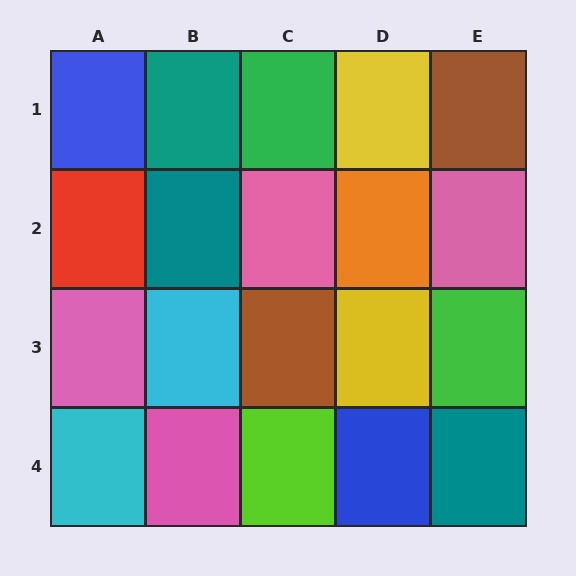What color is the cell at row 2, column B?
Teal.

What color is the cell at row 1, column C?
Green.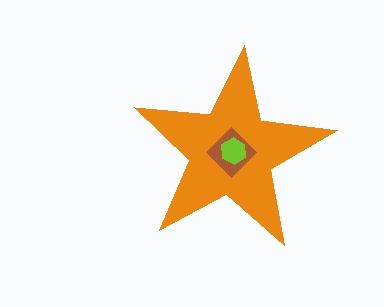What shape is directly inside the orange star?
The brown diamond.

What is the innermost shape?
The lime hexagon.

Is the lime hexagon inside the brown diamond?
Yes.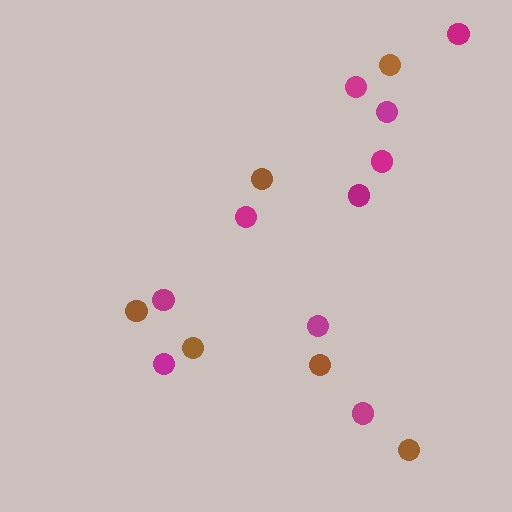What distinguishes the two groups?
There are 2 groups: one group of brown circles (6) and one group of magenta circles (10).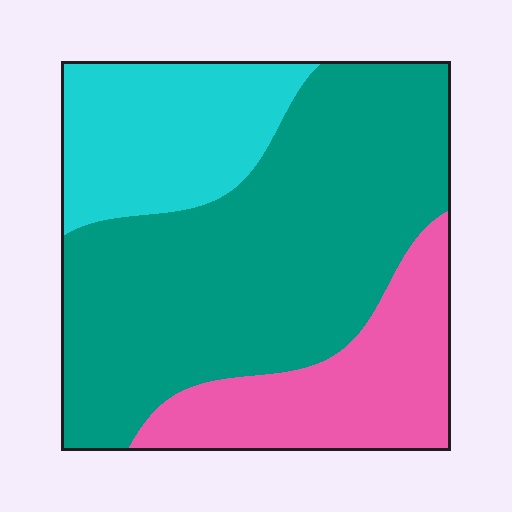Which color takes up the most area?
Teal, at roughly 55%.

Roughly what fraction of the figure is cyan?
Cyan takes up less than a quarter of the figure.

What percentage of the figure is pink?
Pink covers around 20% of the figure.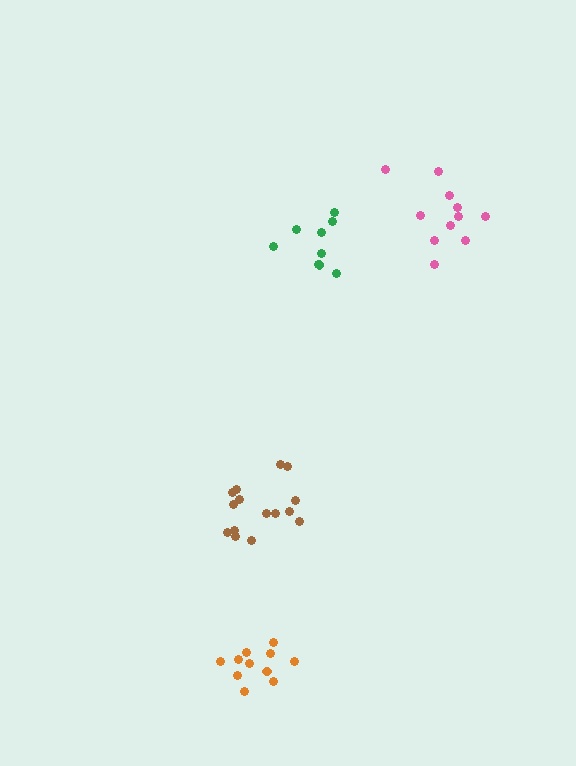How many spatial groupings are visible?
There are 4 spatial groupings.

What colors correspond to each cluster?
The clusters are colored: pink, brown, green, orange.